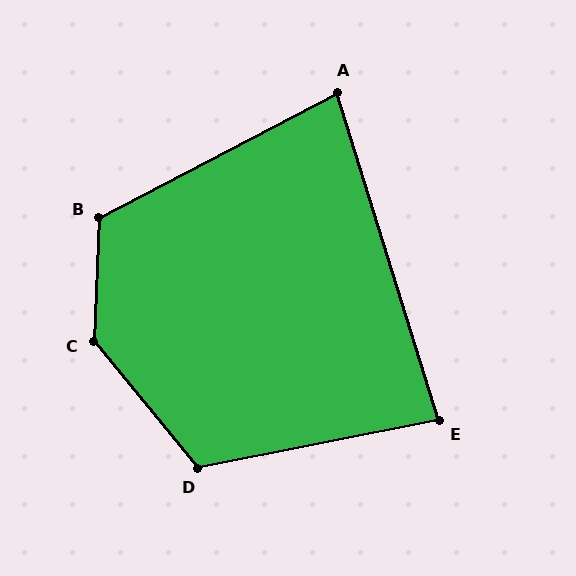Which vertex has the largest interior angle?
C, at approximately 138 degrees.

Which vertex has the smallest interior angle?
A, at approximately 80 degrees.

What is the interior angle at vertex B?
Approximately 120 degrees (obtuse).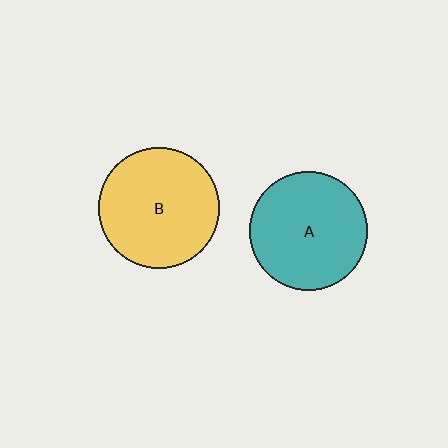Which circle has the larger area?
Circle B (yellow).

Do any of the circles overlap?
No, none of the circles overlap.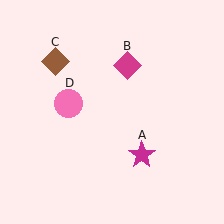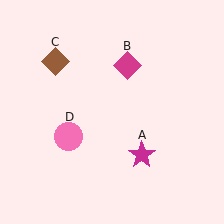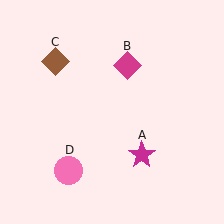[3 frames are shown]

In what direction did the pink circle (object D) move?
The pink circle (object D) moved down.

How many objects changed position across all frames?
1 object changed position: pink circle (object D).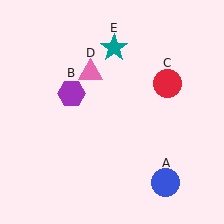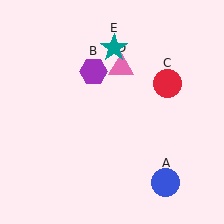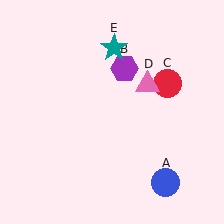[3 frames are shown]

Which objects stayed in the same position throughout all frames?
Blue circle (object A) and red circle (object C) and teal star (object E) remained stationary.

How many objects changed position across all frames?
2 objects changed position: purple hexagon (object B), pink triangle (object D).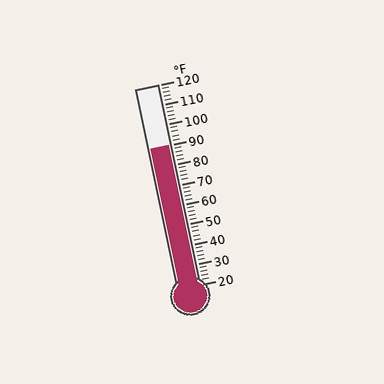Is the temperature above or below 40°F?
The temperature is above 40°F.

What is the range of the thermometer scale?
The thermometer scale ranges from 20°F to 120°F.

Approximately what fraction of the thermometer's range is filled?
The thermometer is filled to approximately 70% of its range.